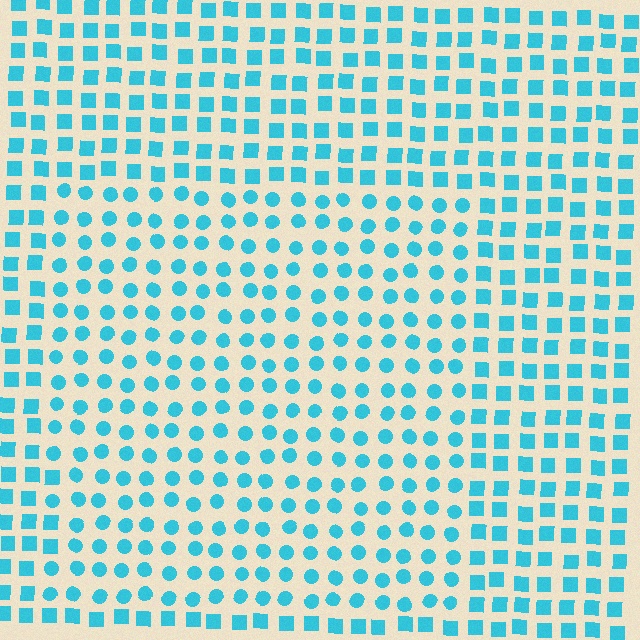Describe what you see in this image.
The image is filled with small cyan elements arranged in a uniform grid. A rectangle-shaped region contains circles, while the surrounding area contains squares. The boundary is defined purely by the change in element shape.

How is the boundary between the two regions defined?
The boundary is defined by a change in element shape: circles inside vs. squares outside. All elements share the same color and spacing.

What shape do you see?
I see a rectangle.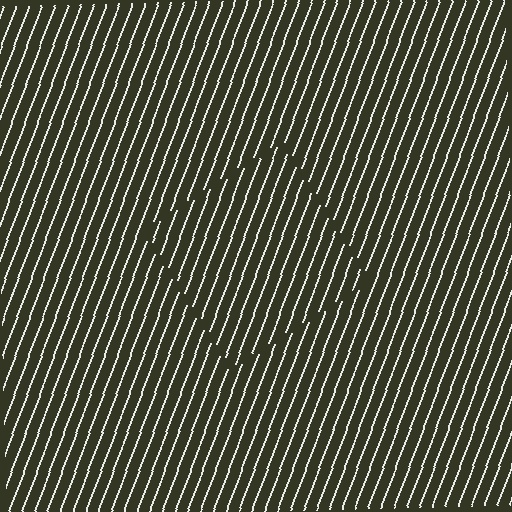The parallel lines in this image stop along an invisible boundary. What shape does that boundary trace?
An illusory square. The interior of the shape contains the same grating, shifted by half a period — the contour is defined by the phase discontinuity where line-ends from the inner and outer gratings abut.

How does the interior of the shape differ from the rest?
The interior of the shape contains the same grating, shifted by half a period — the contour is defined by the phase discontinuity where line-ends from the inner and outer gratings abut.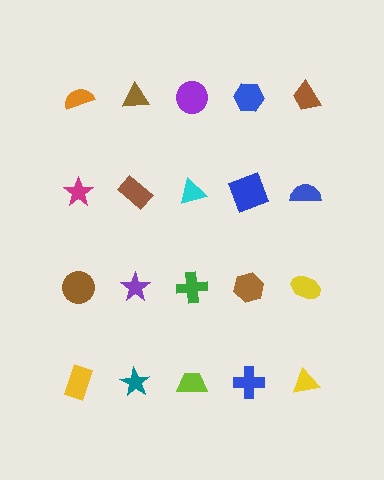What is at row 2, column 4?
A blue square.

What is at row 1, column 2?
A brown triangle.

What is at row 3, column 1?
A brown circle.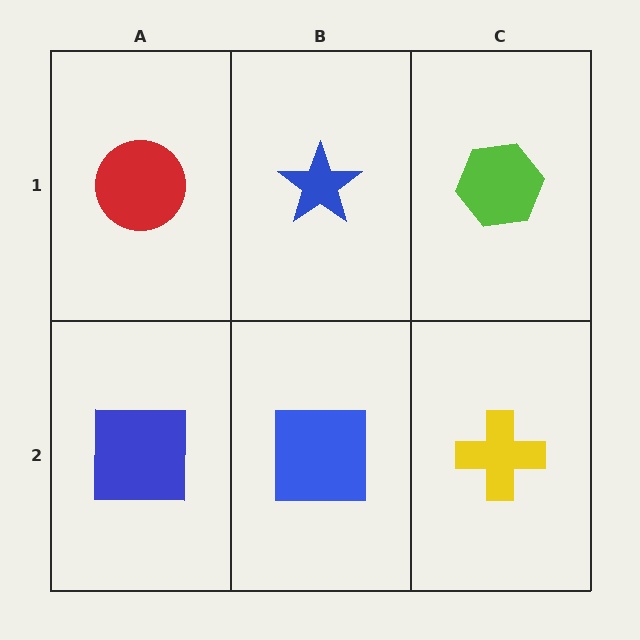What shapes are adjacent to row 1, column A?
A blue square (row 2, column A), a blue star (row 1, column B).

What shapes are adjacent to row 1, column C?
A yellow cross (row 2, column C), a blue star (row 1, column B).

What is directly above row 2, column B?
A blue star.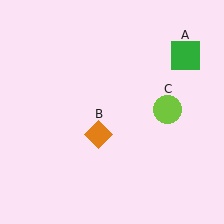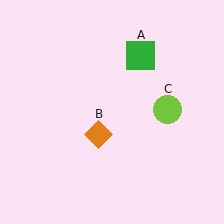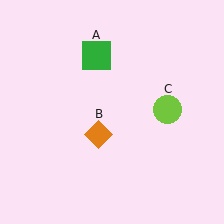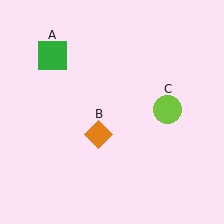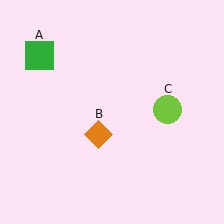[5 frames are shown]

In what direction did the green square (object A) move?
The green square (object A) moved left.